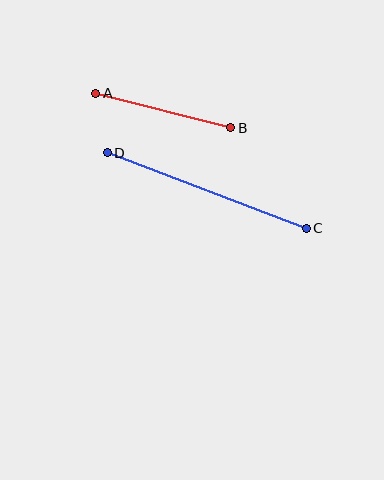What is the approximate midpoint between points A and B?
The midpoint is at approximately (163, 110) pixels.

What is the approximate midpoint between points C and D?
The midpoint is at approximately (207, 190) pixels.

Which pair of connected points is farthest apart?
Points C and D are farthest apart.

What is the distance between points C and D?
The distance is approximately 213 pixels.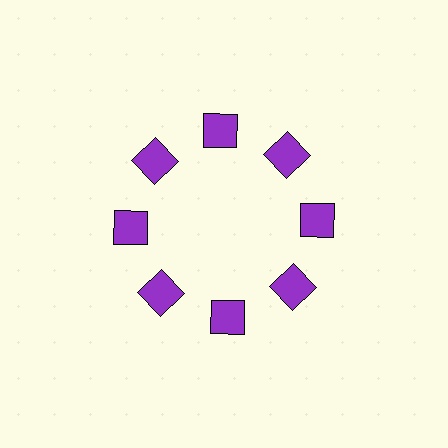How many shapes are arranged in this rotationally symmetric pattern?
There are 8 shapes, arranged in 8 groups of 1.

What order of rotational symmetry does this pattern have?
This pattern has 8-fold rotational symmetry.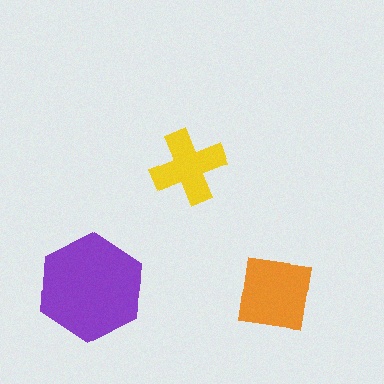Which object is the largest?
The purple hexagon.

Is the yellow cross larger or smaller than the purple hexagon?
Smaller.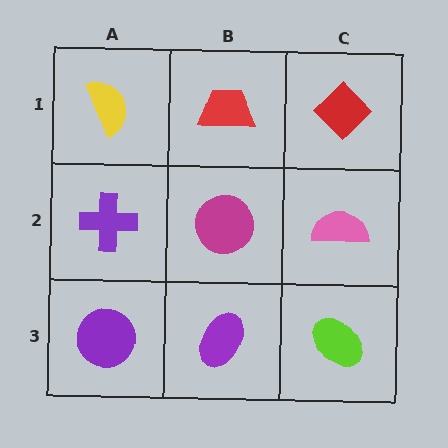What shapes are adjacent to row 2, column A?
A yellow semicircle (row 1, column A), a purple circle (row 3, column A), a magenta circle (row 2, column B).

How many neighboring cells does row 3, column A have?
2.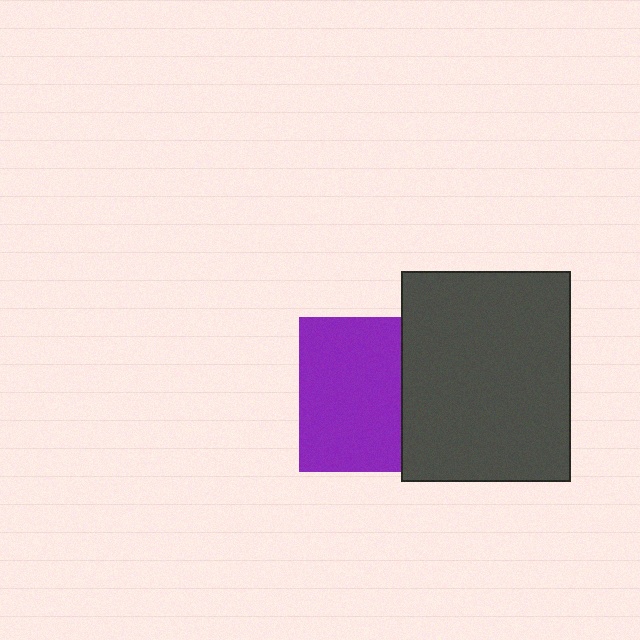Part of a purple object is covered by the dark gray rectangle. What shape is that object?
It is a square.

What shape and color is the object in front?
The object in front is a dark gray rectangle.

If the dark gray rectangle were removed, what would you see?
You would see the complete purple square.